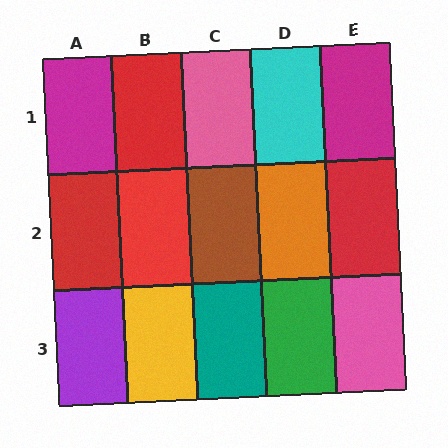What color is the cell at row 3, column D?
Green.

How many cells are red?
4 cells are red.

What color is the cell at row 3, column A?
Purple.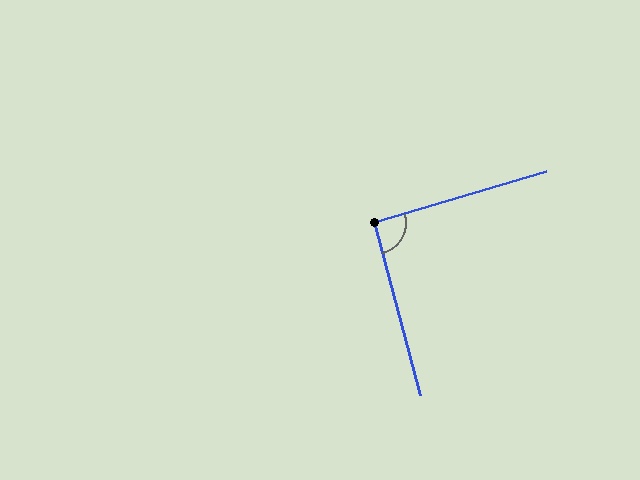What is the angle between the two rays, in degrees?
Approximately 92 degrees.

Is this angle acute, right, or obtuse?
It is approximately a right angle.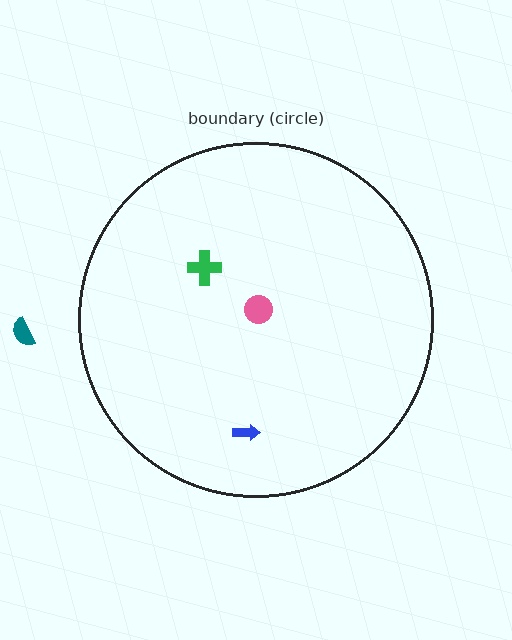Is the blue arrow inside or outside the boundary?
Inside.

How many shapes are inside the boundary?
3 inside, 1 outside.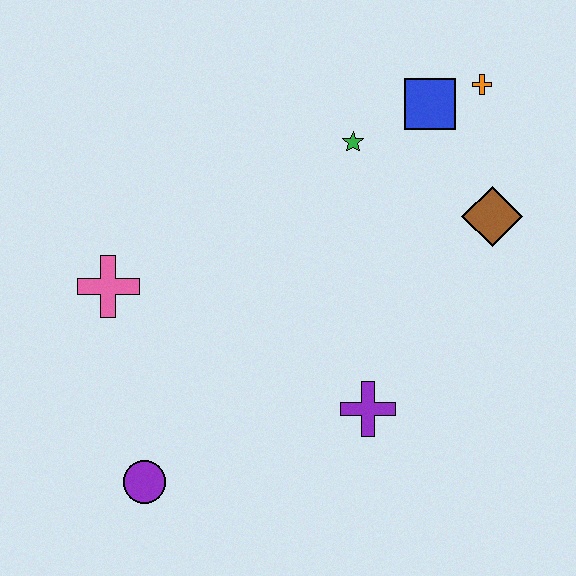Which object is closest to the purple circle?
The pink cross is closest to the purple circle.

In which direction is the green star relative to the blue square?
The green star is to the left of the blue square.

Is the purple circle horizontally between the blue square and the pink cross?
Yes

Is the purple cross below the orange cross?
Yes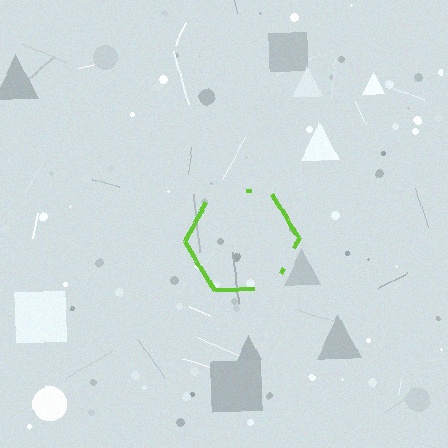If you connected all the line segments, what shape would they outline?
They would outline a hexagon.